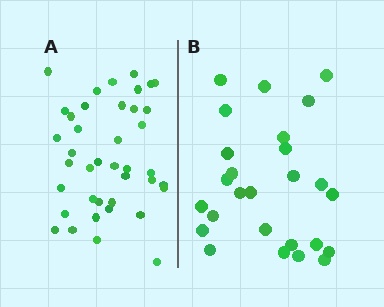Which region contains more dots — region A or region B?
Region A (the left region) has more dots.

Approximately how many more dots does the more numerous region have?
Region A has approximately 15 more dots than region B.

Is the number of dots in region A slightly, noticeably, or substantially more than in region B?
Region A has substantially more. The ratio is roughly 1.5 to 1.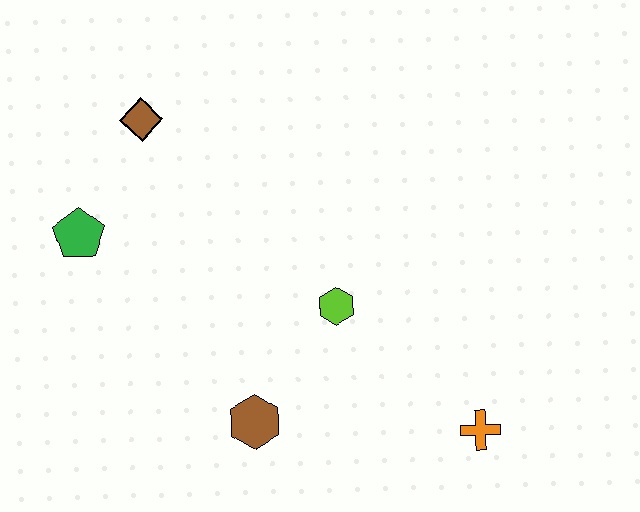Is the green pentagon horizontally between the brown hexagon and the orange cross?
No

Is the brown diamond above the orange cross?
Yes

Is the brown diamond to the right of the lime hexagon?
No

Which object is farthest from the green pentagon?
The orange cross is farthest from the green pentagon.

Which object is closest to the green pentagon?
The brown diamond is closest to the green pentagon.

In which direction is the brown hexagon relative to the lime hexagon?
The brown hexagon is below the lime hexagon.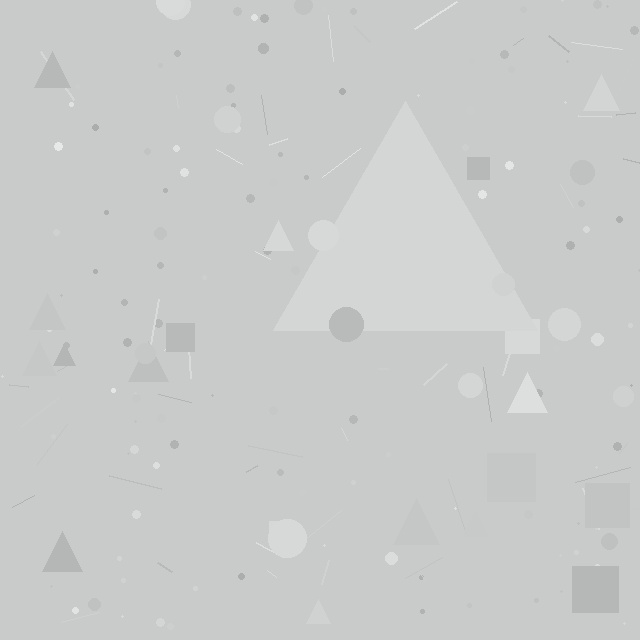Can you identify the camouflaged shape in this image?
The camouflaged shape is a triangle.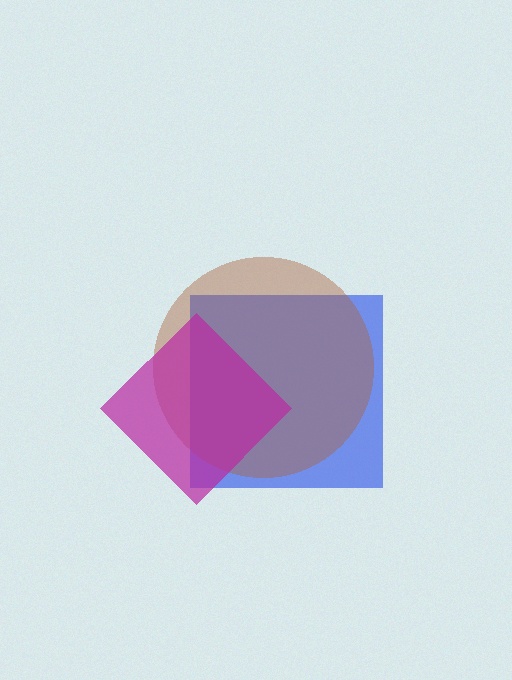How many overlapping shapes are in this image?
There are 3 overlapping shapes in the image.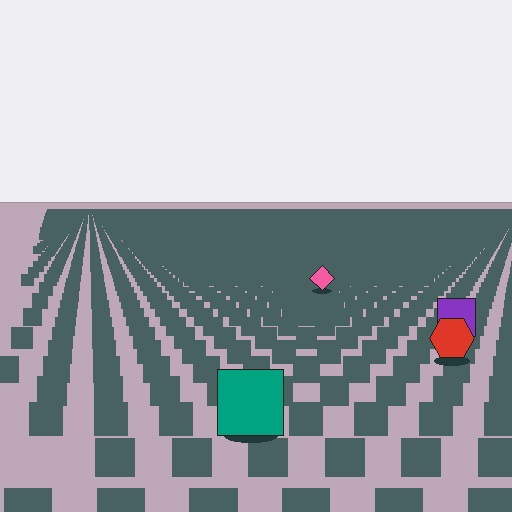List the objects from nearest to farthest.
From nearest to farthest: the teal square, the red hexagon, the purple square, the pink diamond.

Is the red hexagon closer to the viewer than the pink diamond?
Yes. The red hexagon is closer — you can tell from the texture gradient: the ground texture is coarser near it.